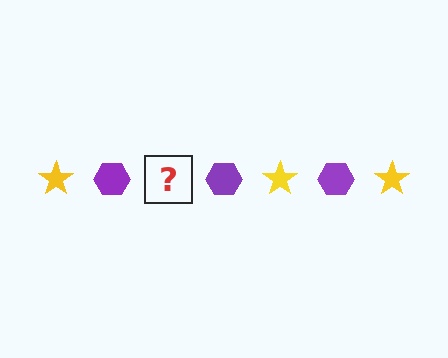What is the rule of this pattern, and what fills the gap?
The rule is that the pattern alternates between yellow star and purple hexagon. The gap should be filled with a yellow star.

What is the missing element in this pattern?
The missing element is a yellow star.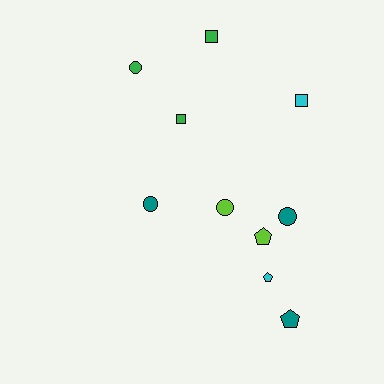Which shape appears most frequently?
Circle, with 4 objects.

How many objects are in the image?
There are 10 objects.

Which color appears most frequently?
Green, with 3 objects.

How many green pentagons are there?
There are no green pentagons.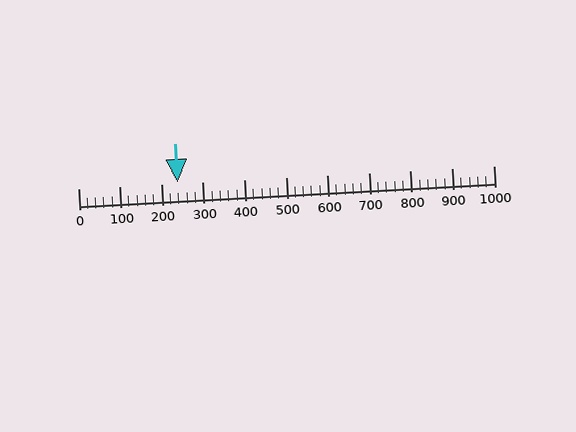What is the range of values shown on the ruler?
The ruler shows values from 0 to 1000.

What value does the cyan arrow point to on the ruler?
The cyan arrow points to approximately 240.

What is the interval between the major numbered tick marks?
The major tick marks are spaced 100 units apart.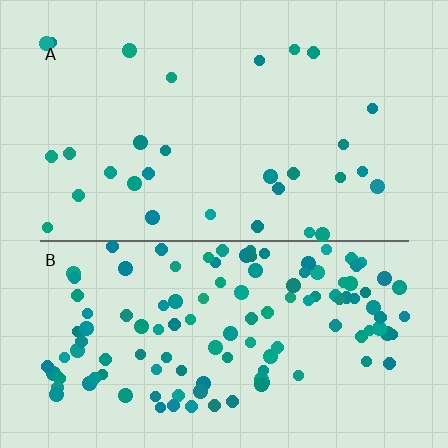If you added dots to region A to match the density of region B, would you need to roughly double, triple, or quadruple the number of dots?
Approximately quadruple.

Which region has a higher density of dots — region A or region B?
B (the bottom).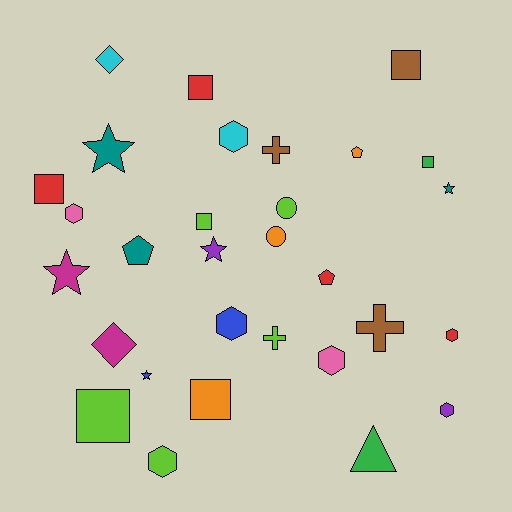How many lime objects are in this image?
There are 5 lime objects.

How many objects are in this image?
There are 30 objects.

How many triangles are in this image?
There is 1 triangle.